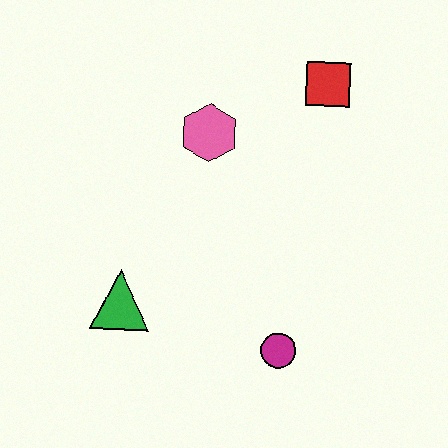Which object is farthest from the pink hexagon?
The magenta circle is farthest from the pink hexagon.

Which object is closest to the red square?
The pink hexagon is closest to the red square.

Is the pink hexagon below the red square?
Yes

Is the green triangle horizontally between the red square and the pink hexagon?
No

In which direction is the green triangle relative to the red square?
The green triangle is below the red square.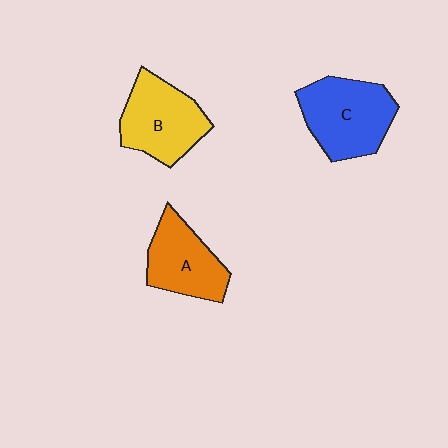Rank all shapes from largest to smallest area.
From largest to smallest: C (blue), B (yellow), A (orange).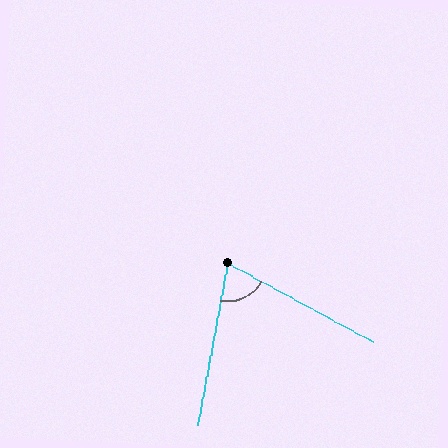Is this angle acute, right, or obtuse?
It is acute.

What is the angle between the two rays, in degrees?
Approximately 72 degrees.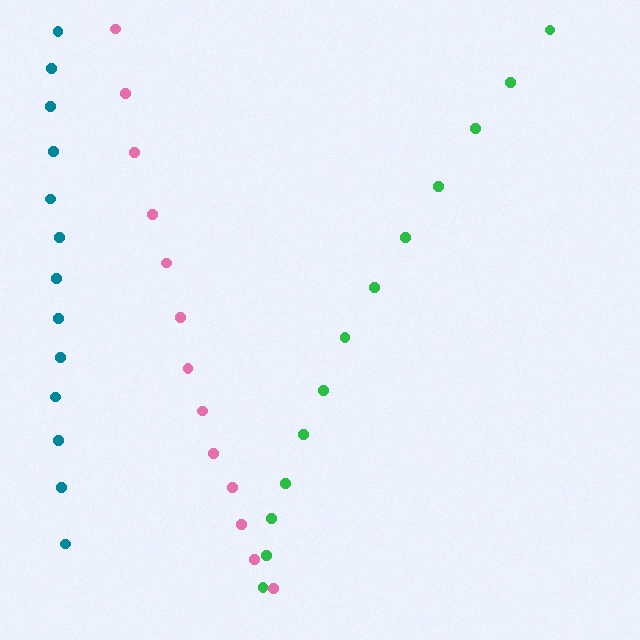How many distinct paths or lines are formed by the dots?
There are 3 distinct paths.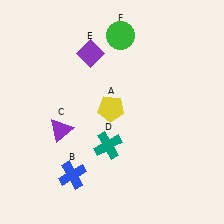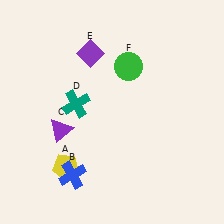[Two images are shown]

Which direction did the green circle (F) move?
The green circle (F) moved down.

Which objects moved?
The objects that moved are: the yellow pentagon (A), the teal cross (D), the green circle (F).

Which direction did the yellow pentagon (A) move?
The yellow pentagon (A) moved down.